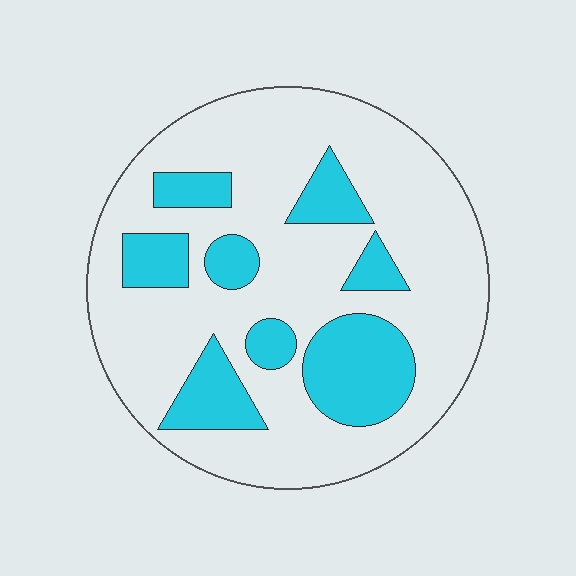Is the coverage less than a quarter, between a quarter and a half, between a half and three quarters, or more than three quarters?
Between a quarter and a half.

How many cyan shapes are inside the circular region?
8.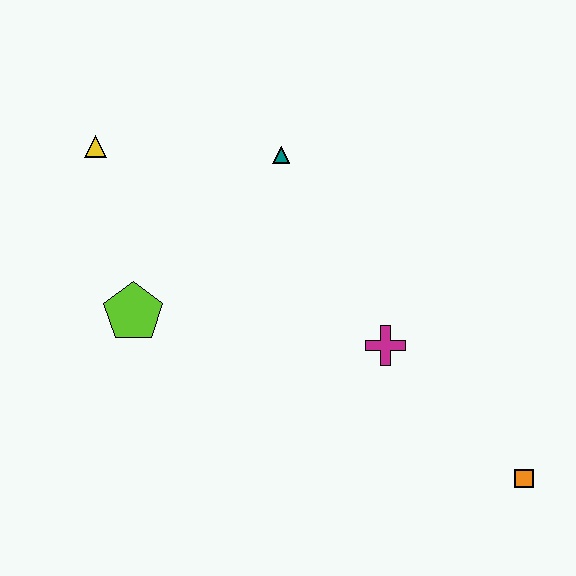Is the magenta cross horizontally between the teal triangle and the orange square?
Yes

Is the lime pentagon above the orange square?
Yes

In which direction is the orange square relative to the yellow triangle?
The orange square is to the right of the yellow triangle.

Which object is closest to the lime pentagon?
The yellow triangle is closest to the lime pentagon.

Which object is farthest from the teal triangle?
The orange square is farthest from the teal triangle.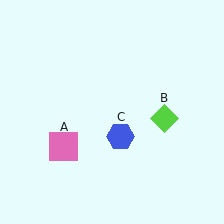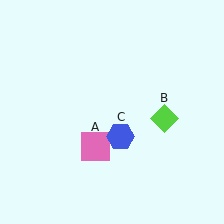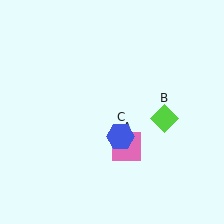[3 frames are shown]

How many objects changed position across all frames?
1 object changed position: pink square (object A).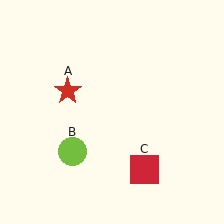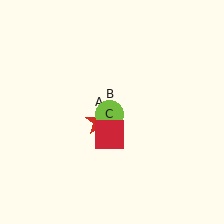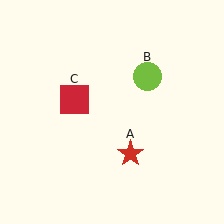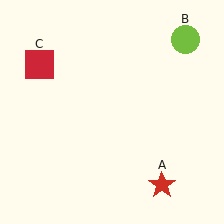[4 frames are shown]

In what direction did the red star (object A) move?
The red star (object A) moved down and to the right.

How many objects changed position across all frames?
3 objects changed position: red star (object A), lime circle (object B), red square (object C).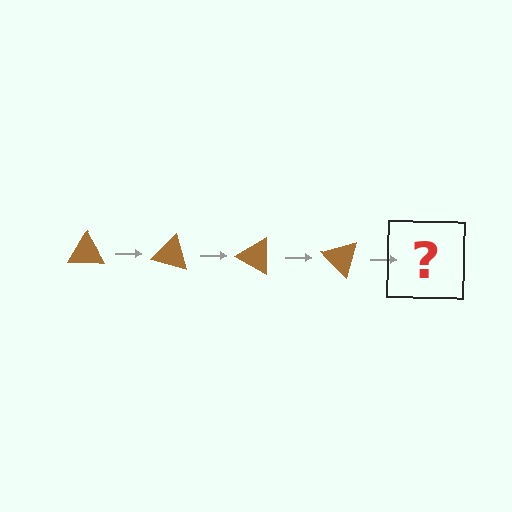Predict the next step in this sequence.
The next step is a brown triangle rotated 60 degrees.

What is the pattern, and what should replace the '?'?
The pattern is that the triangle rotates 15 degrees each step. The '?' should be a brown triangle rotated 60 degrees.